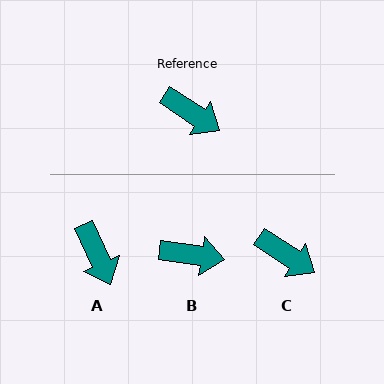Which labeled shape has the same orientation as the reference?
C.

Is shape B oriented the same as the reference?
No, it is off by about 25 degrees.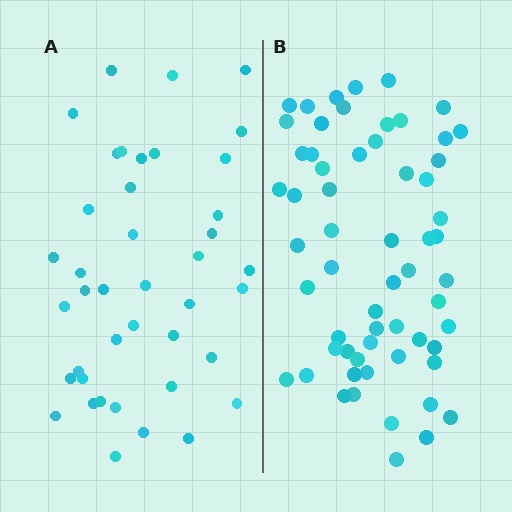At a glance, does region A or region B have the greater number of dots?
Region B (the right region) has more dots.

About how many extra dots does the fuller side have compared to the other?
Region B has approximately 20 more dots than region A.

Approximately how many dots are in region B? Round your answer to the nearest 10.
About 60 dots.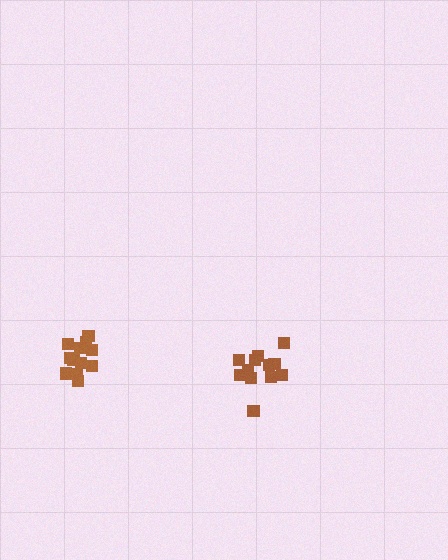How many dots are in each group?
Group 1: 12 dots, Group 2: 14 dots (26 total).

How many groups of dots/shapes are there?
There are 2 groups.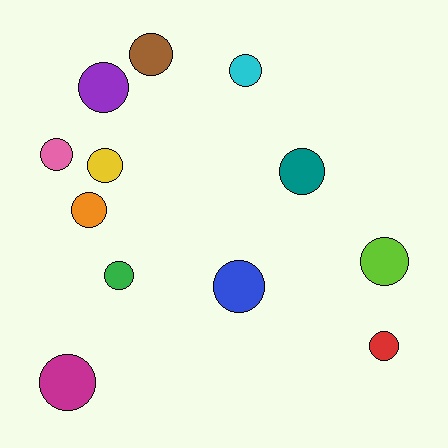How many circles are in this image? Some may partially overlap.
There are 12 circles.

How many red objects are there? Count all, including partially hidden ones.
There is 1 red object.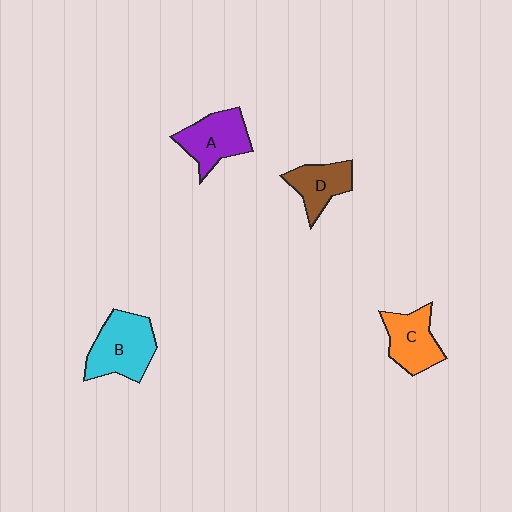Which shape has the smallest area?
Shape D (brown).